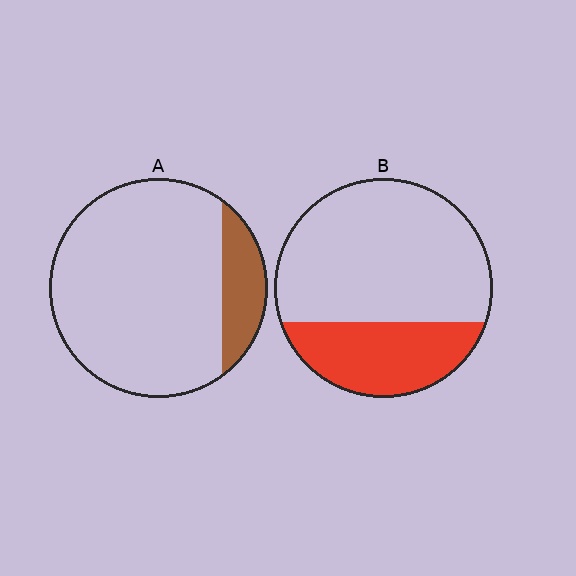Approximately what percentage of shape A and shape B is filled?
A is approximately 15% and B is approximately 30%.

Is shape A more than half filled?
No.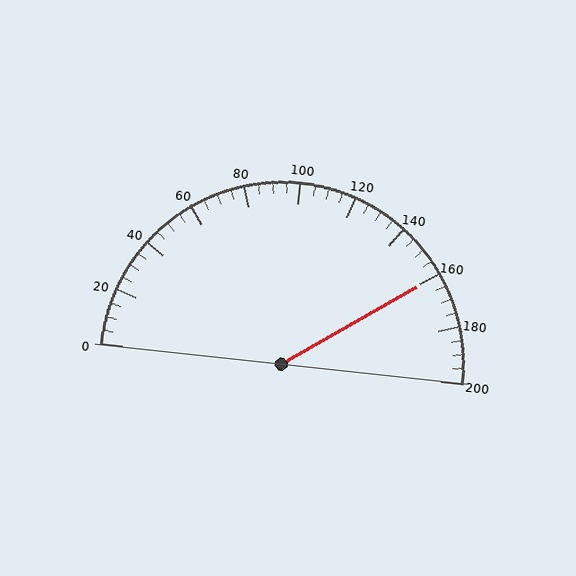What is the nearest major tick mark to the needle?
The nearest major tick mark is 160.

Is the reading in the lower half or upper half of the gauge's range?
The reading is in the upper half of the range (0 to 200).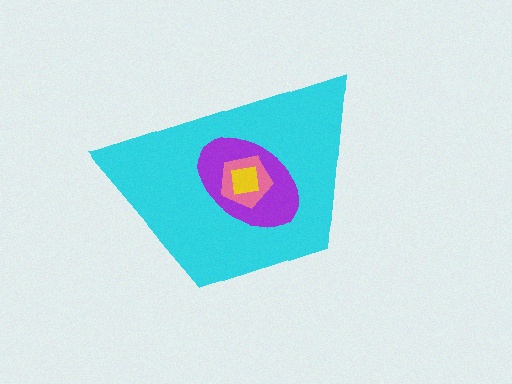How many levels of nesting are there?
4.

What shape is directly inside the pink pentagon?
The yellow square.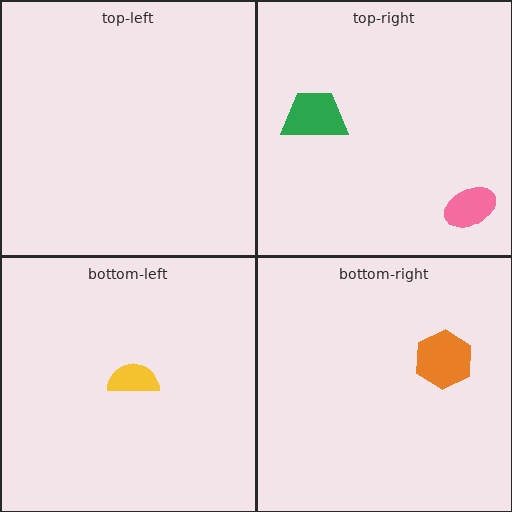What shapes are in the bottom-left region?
The yellow semicircle.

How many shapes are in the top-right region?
2.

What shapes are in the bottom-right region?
The orange hexagon.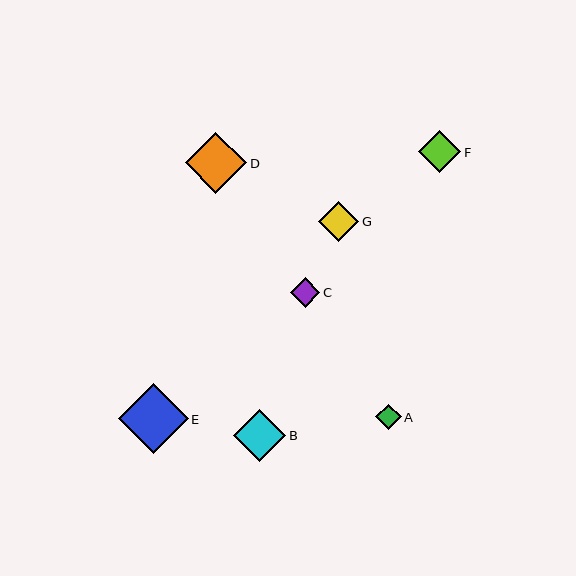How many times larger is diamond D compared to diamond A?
Diamond D is approximately 2.4 times the size of diamond A.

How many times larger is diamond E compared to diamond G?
Diamond E is approximately 1.7 times the size of diamond G.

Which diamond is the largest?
Diamond E is the largest with a size of approximately 70 pixels.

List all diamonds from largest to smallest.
From largest to smallest: E, D, B, F, G, C, A.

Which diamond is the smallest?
Diamond A is the smallest with a size of approximately 26 pixels.